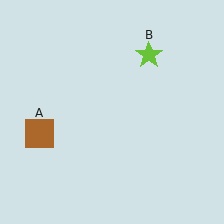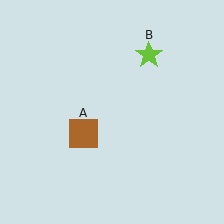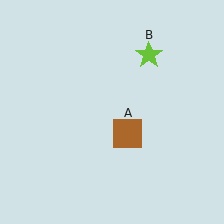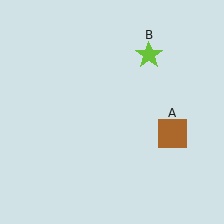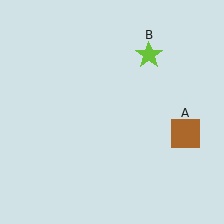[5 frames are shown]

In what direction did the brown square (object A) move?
The brown square (object A) moved right.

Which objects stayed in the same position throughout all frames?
Lime star (object B) remained stationary.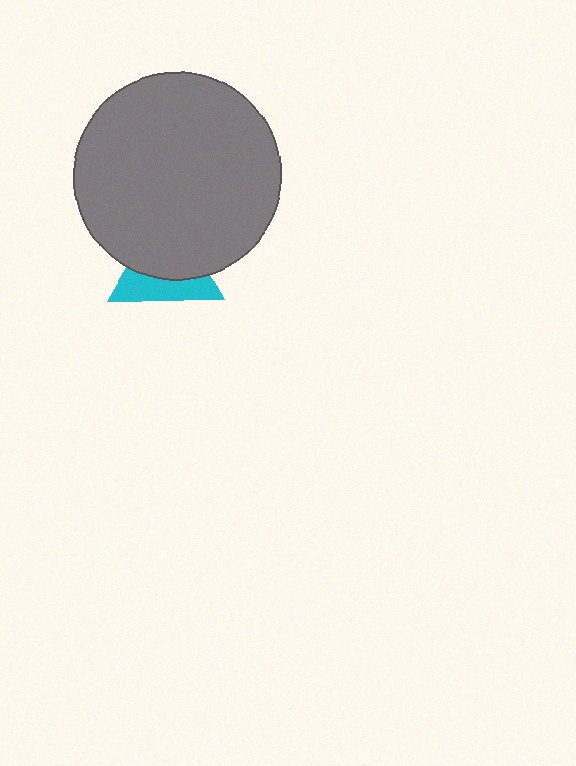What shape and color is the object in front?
The object in front is a gray circle.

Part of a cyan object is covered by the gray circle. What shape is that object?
It is a triangle.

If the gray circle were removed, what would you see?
You would see the complete cyan triangle.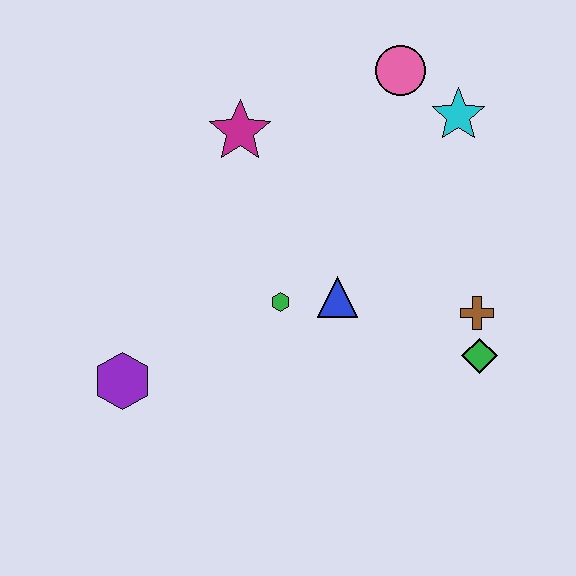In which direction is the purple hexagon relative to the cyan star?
The purple hexagon is to the left of the cyan star.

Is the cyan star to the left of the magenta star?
No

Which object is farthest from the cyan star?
The purple hexagon is farthest from the cyan star.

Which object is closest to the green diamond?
The brown cross is closest to the green diamond.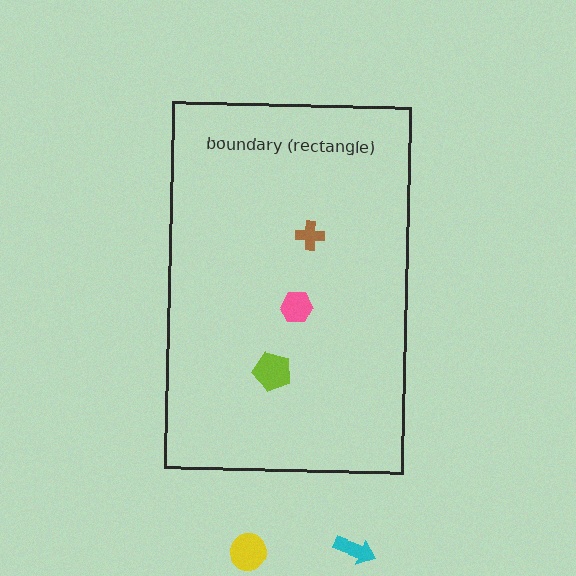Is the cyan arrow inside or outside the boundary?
Outside.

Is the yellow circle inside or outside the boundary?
Outside.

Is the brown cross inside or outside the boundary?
Inside.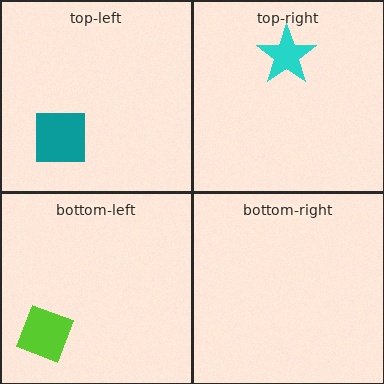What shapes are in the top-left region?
The teal square.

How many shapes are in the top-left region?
1.